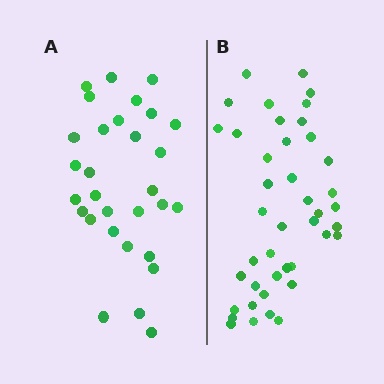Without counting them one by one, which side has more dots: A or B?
Region B (the right region) has more dots.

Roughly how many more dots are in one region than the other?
Region B has roughly 12 or so more dots than region A.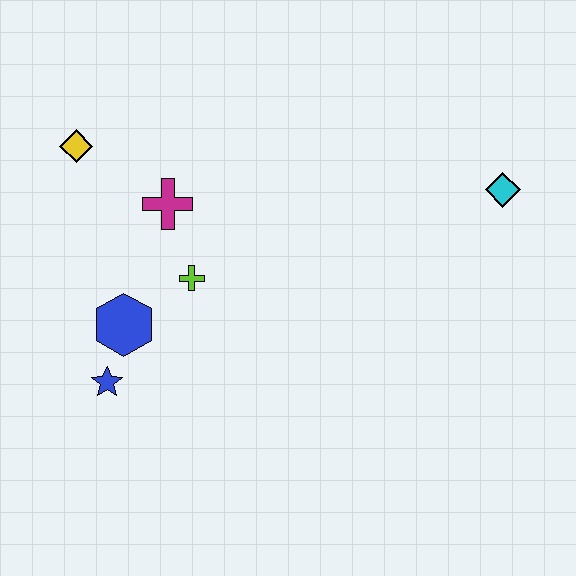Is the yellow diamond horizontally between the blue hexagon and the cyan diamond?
No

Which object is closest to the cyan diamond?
The lime cross is closest to the cyan diamond.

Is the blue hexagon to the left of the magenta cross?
Yes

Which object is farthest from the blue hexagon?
The cyan diamond is farthest from the blue hexagon.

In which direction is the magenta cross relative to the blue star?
The magenta cross is above the blue star.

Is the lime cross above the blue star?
Yes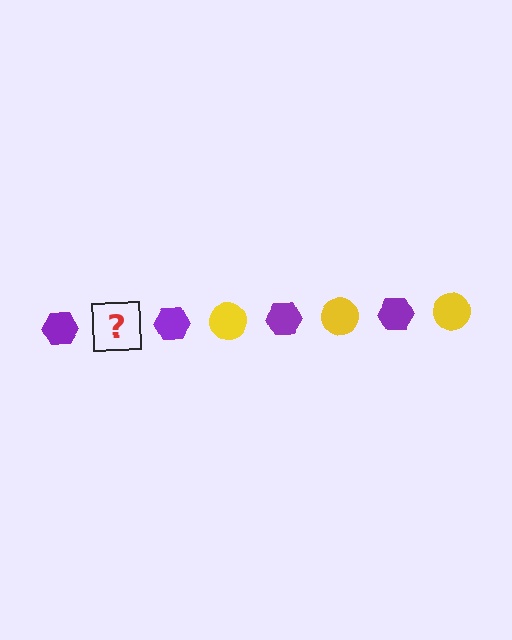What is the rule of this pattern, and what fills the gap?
The rule is that the pattern alternates between purple hexagon and yellow circle. The gap should be filled with a yellow circle.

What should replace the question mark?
The question mark should be replaced with a yellow circle.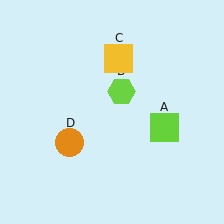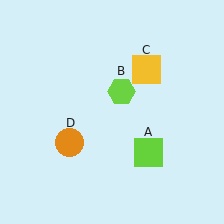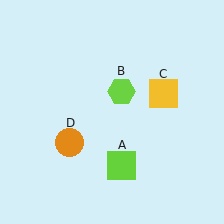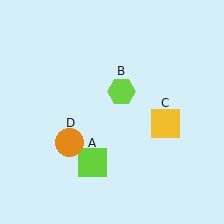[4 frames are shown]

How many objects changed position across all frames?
2 objects changed position: lime square (object A), yellow square (object C).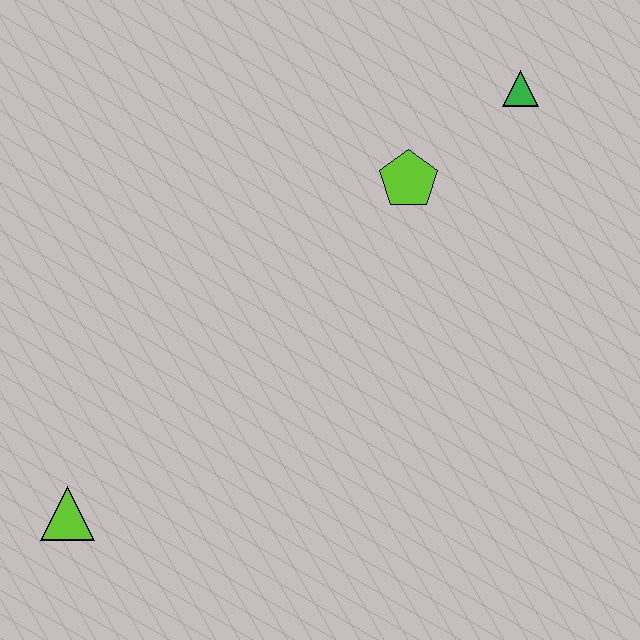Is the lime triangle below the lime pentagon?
Yes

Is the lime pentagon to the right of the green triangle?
No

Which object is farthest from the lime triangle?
The green triangle is farthest from the lime triangle.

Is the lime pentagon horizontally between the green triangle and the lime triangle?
Yes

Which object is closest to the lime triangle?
The lime pentagon is closest to the lime triangle.